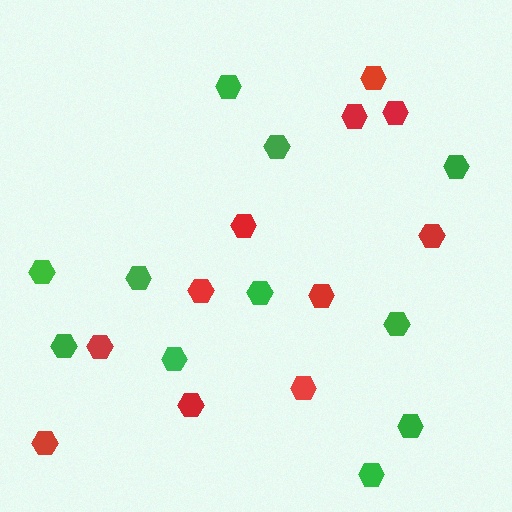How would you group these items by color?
There are 2 groups: one group of red hexagons (11) and one group of green hexagons (11).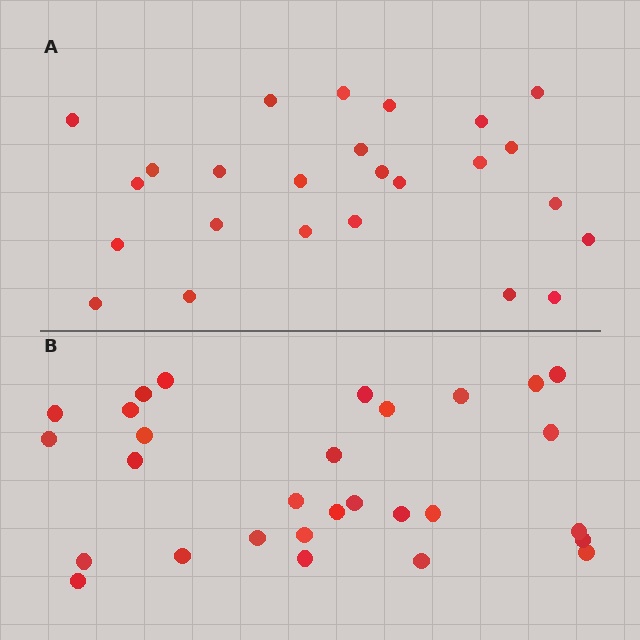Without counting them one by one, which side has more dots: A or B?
Region B (the bottom region) has more dots.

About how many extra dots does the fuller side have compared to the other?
Region B has about 4 more dots than region A.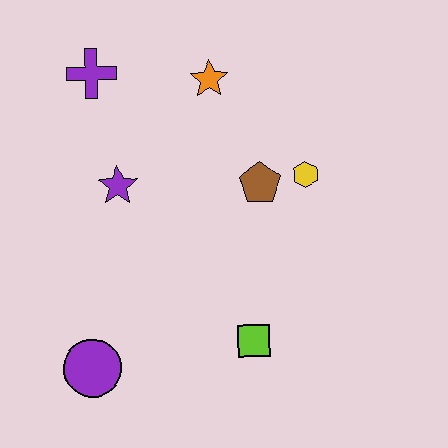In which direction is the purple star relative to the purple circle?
The purple star is above the purple circle.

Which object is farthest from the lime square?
The purple cross is farthest from the lime square.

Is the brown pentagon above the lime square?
Yes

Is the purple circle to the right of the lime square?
No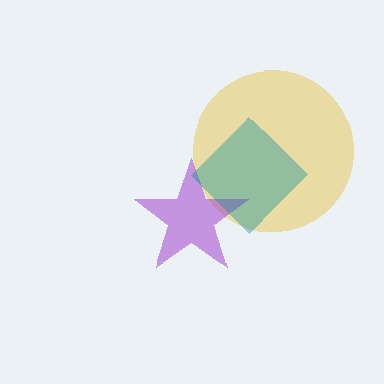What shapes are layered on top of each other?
The layered shapes are: a yellow circle, a purple star, a teal diamond.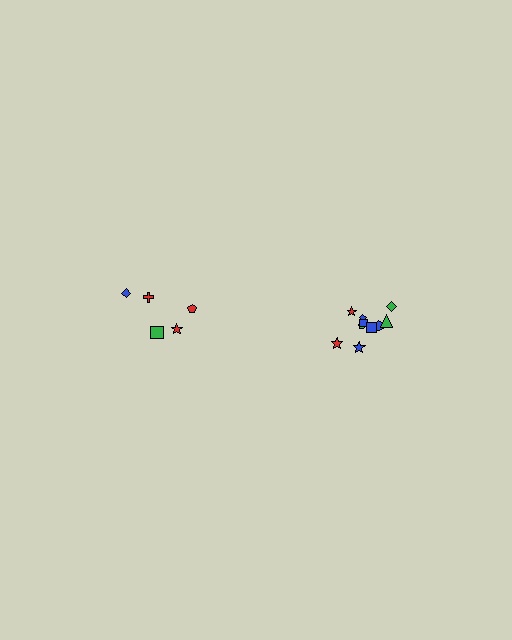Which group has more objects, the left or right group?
The right group.